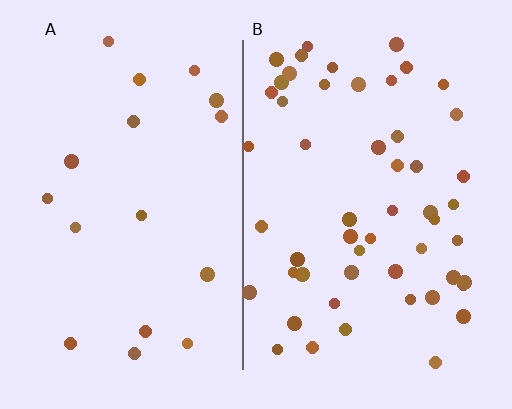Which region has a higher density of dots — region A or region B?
B (the right).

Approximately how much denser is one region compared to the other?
Approximately 3.0× — region B over region A.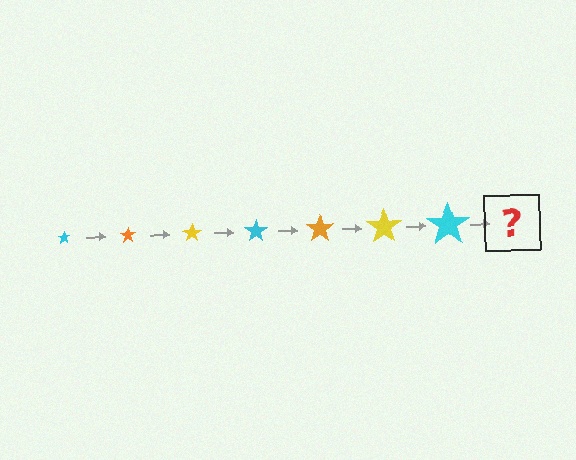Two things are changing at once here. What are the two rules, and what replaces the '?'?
The two rules are that the star grows larger each step and the color cycles through cyan, orange, and yellow. The '?' should be an orange star, larger than the previous one.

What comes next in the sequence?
The next element should be an orange star, larger than the previous one.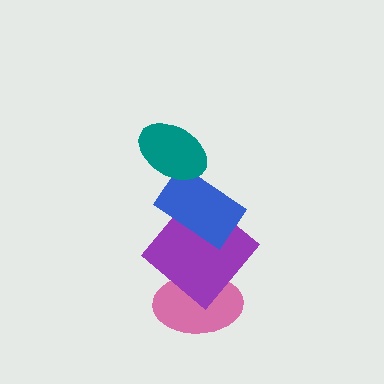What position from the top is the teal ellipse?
The teal ellipse is 1st from the top.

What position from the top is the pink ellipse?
The pink ellipse is 4th from the top.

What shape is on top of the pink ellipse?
The purple diamond is on top of the pink ellipse.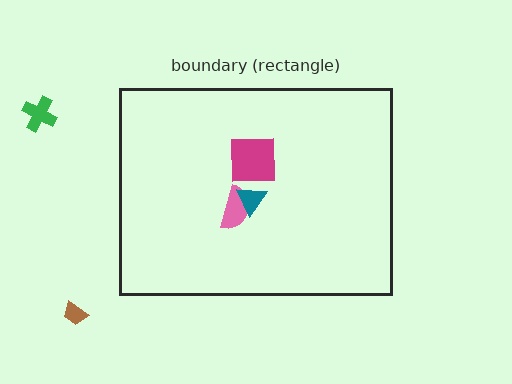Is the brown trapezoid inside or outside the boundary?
Outside.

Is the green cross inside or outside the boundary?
Outside.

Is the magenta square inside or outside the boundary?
Inside.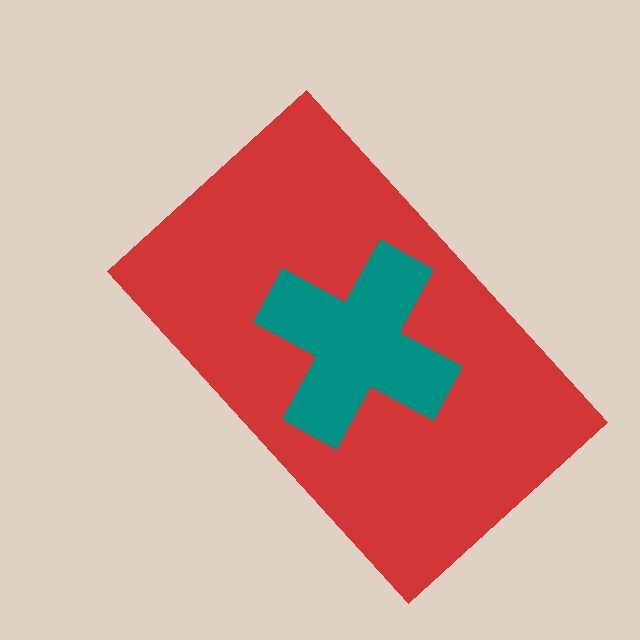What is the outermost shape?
The red rectangle.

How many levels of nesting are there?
2.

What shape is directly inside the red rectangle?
The teal cross.